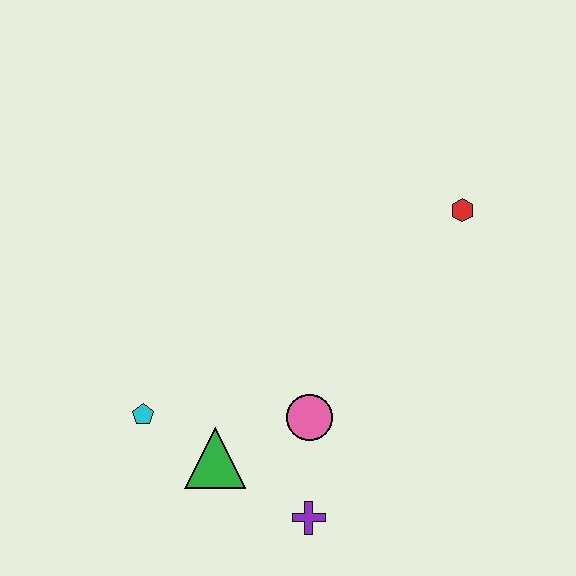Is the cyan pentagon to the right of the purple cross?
No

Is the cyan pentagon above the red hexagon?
No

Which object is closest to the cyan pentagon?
The green triangle is closest to the cyan pentagon.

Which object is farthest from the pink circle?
The red hexagon is farthest from the pink circle.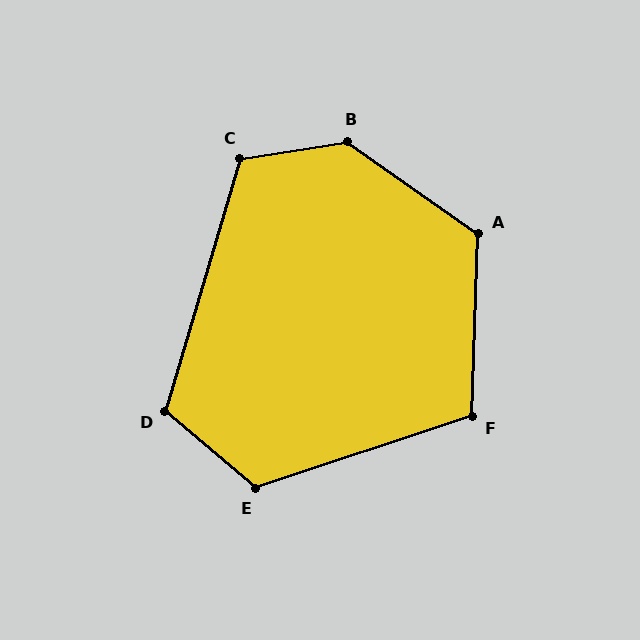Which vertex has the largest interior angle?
B, at approximately 136 degrees.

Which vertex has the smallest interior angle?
F, at approximately 110 degrees.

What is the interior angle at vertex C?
Approximately 115 degrees (obtuse).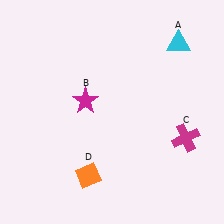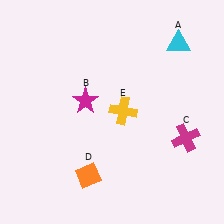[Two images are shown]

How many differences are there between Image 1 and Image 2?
There is 1 difference between the two images.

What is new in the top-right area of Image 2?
A yellow cross (E) was added in the top-right area of Image 2.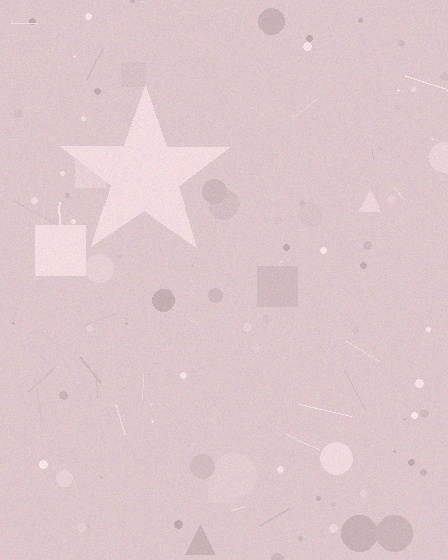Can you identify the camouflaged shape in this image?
The camouflaged shape is a star.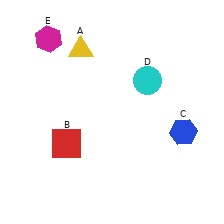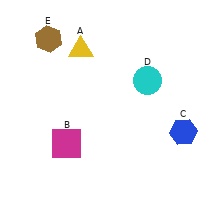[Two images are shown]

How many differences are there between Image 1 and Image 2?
There are 2 differences between the two images.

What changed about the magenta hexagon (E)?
In Image 1, E is magenta. In Image 2, it changed to brown.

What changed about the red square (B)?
In Image 1, B is red. In Image 2, it changed to magenta.